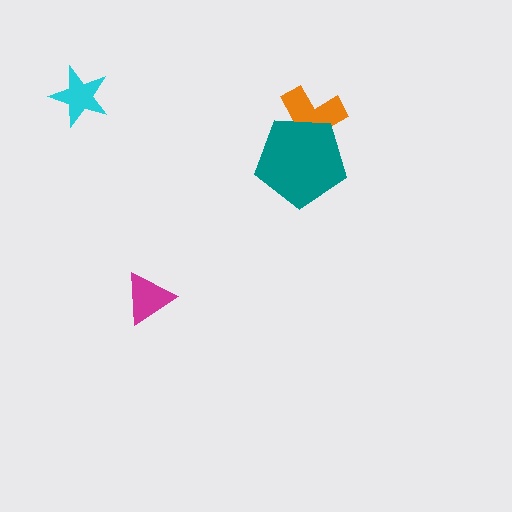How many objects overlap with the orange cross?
1 object overlaps with the orange cross.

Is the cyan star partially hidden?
No, no other shape covers it.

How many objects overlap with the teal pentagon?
1 object overlaps with the teal pentagon.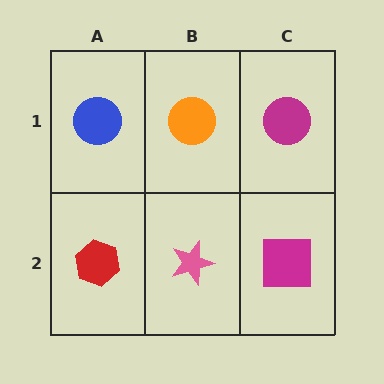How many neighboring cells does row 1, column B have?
3.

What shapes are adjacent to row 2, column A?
A blue circle (row 1, column A), a pink star (row 2, column B).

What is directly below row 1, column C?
A magenta square.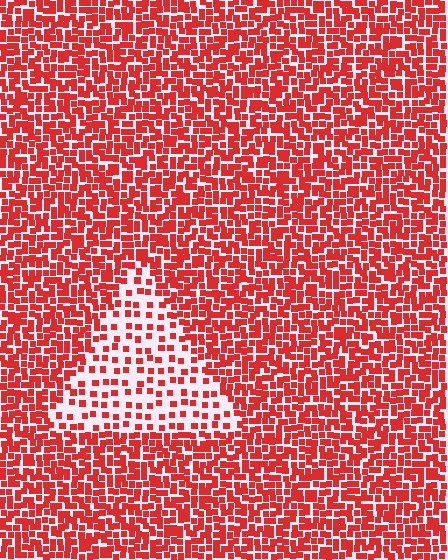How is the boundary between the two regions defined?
The boundary is defined by a change in element density (approximately 2.4x ratio). All elements are the same color, size, and shape.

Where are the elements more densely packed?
The elements are more densely packed outside the triangle boundary.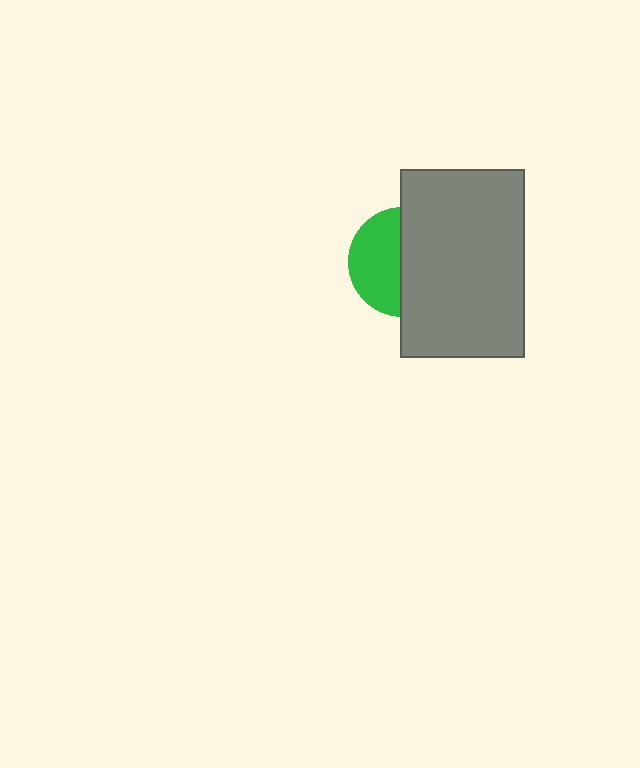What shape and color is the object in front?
The object in front is a gray rectangle.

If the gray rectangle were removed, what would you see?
You would see the complete green circle.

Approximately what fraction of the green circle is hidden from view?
Roughly 54% of the green circle is hidden behind the gray rectangle.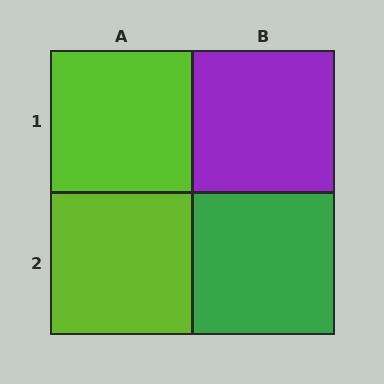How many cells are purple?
1 cell is purple.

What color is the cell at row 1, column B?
Purple.